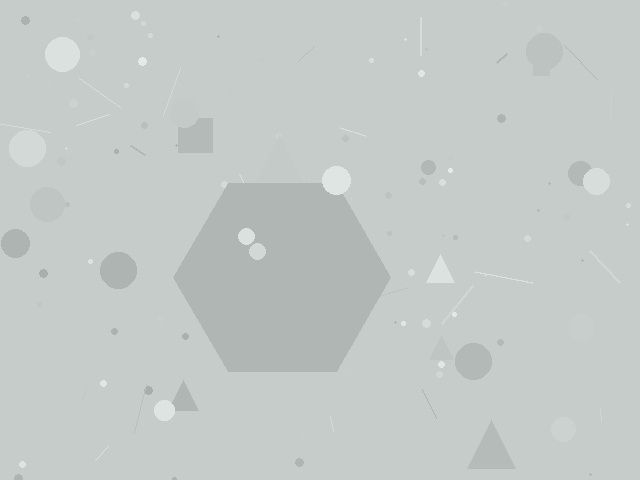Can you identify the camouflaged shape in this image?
The camouflaged shape is a hexagon.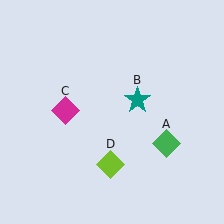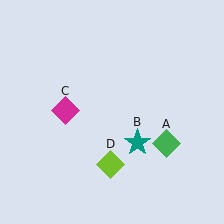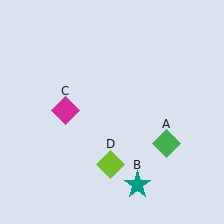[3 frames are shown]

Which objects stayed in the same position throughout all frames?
Green diamond (object A) and magenta diamond (object C) and lime diamond (object D) remained stationary.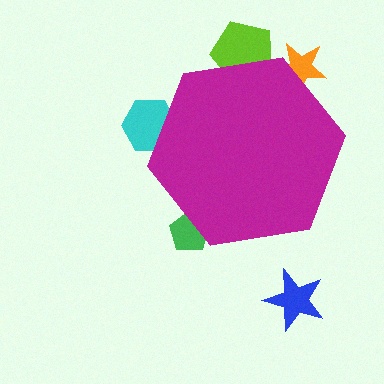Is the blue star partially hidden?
No, the blue star is fully visible.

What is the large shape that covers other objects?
A magenta hexagon.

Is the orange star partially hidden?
Yes, the orange star is partially hidden behind the magenta hexagon.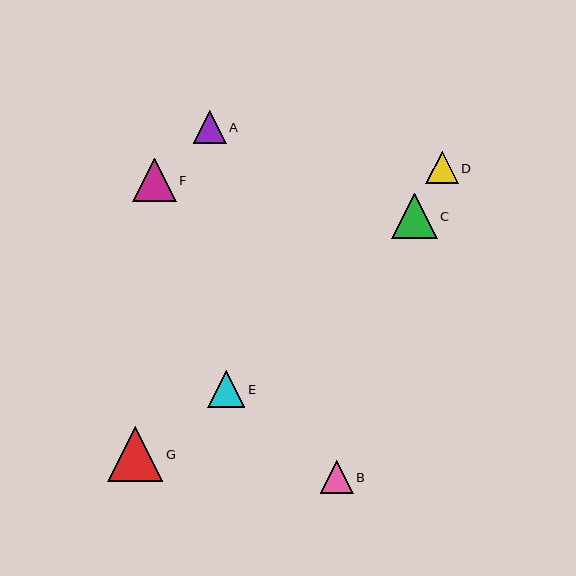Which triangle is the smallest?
Triangle D is the smallest with a size of approximately 32 pixels.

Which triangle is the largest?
Triangle G is the largest with a size of approximately 55 pixels.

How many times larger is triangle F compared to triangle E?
Triangle F is approximately 1.2 times the size of triangle E.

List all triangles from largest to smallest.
From largest to smallest: G, C, F, E, A, B, D.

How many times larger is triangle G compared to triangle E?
Triangle G is approximately 1.5 times the size of triangle E.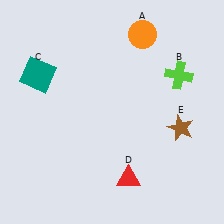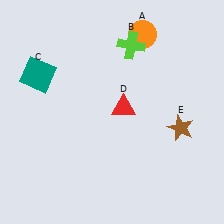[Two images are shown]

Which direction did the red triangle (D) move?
The red triangle (D) moved up.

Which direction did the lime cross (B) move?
The lime cross (B) moved left.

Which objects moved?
The objects that moved are: the lime cross (B), the red triangle (D).